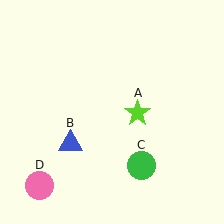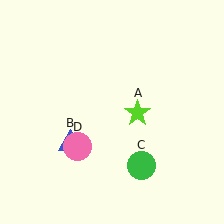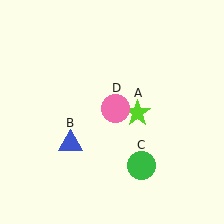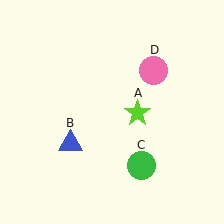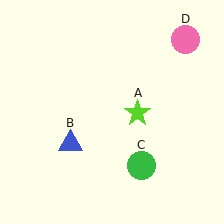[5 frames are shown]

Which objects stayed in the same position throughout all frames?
Lime star (object A) and blue triangle (object B) and green circle (object C) remained stationary.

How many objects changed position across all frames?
1 object changed position: pink circle (object D).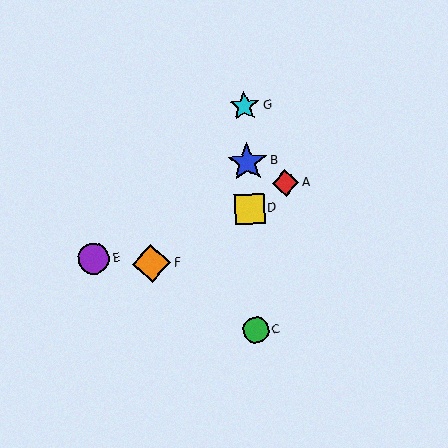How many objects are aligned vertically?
4 objects (B, C, D, G) are aligned vertically.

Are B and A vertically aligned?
No, B is at x≈247 and A is at x≈286.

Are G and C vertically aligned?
Yes, both are at x≈244.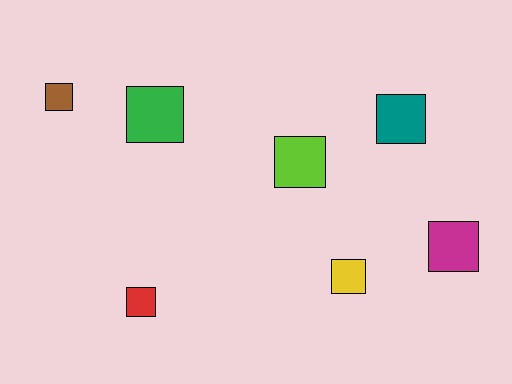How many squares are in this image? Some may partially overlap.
There are 7 squares.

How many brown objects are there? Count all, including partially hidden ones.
There is 1 brown object.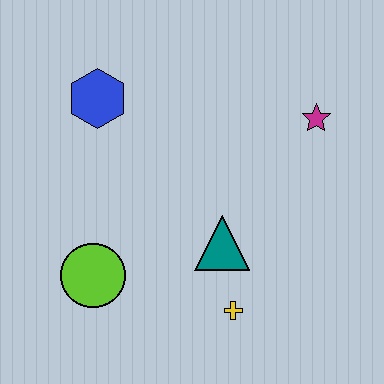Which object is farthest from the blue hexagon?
The yellow cross is farthest from the blue hexagon.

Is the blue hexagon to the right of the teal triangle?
No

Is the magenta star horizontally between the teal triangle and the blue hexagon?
No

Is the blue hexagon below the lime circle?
No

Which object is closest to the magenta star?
The teal triangle is closest to the magenta star.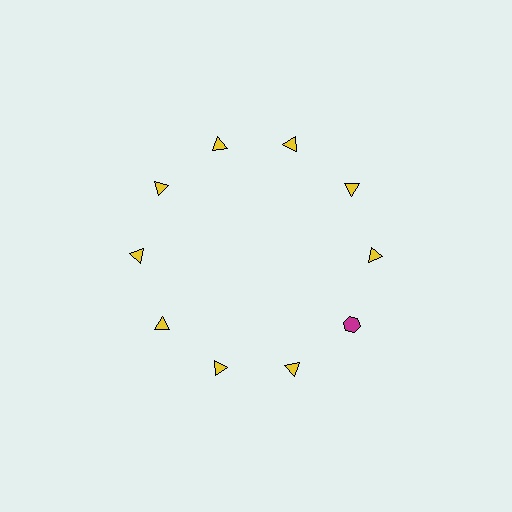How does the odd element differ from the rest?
It differs in both color (magenta instead of yellow) and shape (hexagon instead of triangle).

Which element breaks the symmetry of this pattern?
The magenta hexagon at roughly the 4 o'clock position breaks the symmetry. All other shapes are yellow triangles.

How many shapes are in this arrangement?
There are 10 shapes arranged in a ring pattern.